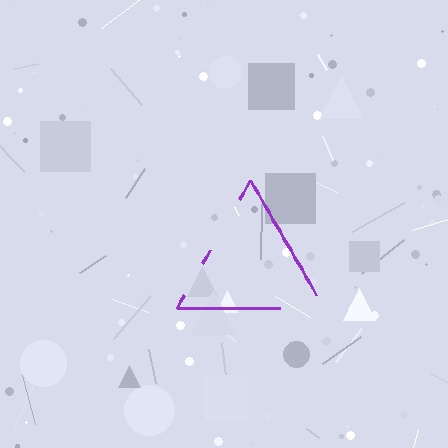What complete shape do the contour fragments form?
The contour fragments form a triangle.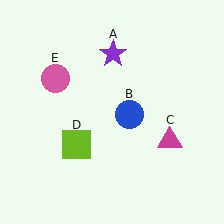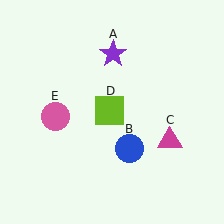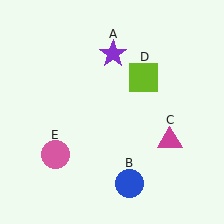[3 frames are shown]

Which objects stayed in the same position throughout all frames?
Purple star (object A) and magenta triangle (object C) remained stationary.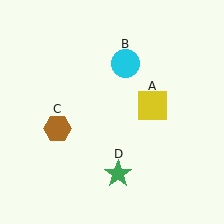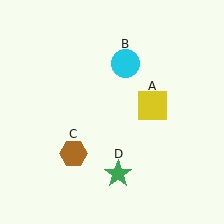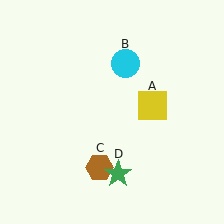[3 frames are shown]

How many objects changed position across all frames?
1 object changed position: brown hexagon (object C).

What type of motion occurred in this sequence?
The brown hexagon (object C) rotated counterclockwise around the center of the scene.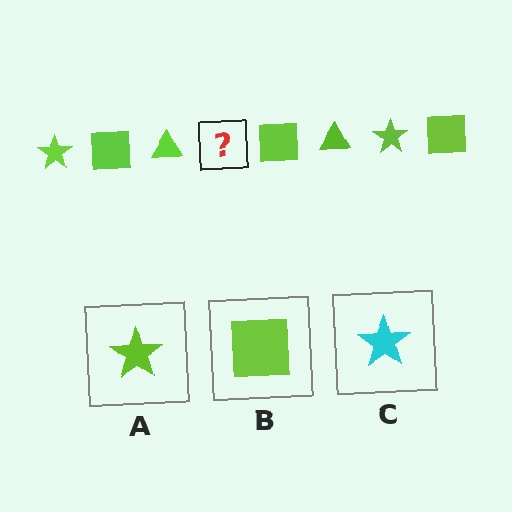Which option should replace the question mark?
Option A.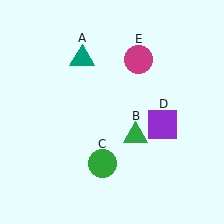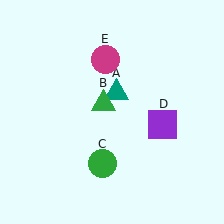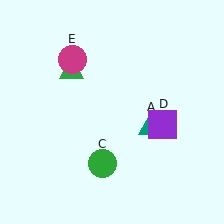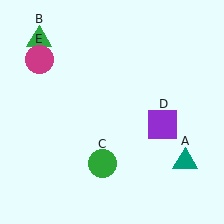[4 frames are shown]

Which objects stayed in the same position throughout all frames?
Green circle (object C) and purple square (object D) remained stationary.